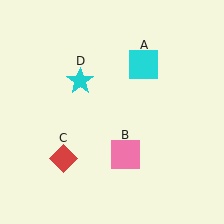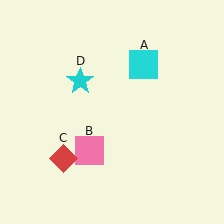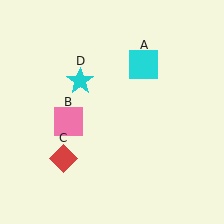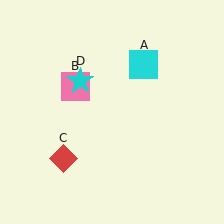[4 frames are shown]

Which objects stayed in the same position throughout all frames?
Cyan square (object A) and red diamond (object C) and cyan star (object D) remained stationary.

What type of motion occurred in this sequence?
The pink square (object B) rotated clockwise around the center of the scene.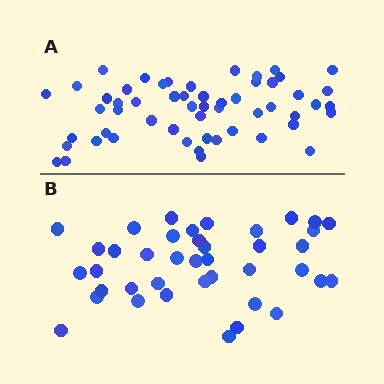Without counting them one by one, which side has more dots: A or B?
Region A (the top region) has more dots.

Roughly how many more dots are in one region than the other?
Region A has approximately 15 more dots than region B.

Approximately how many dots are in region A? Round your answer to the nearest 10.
About 60 dots. (The exact count is 55, which rounds to 60.)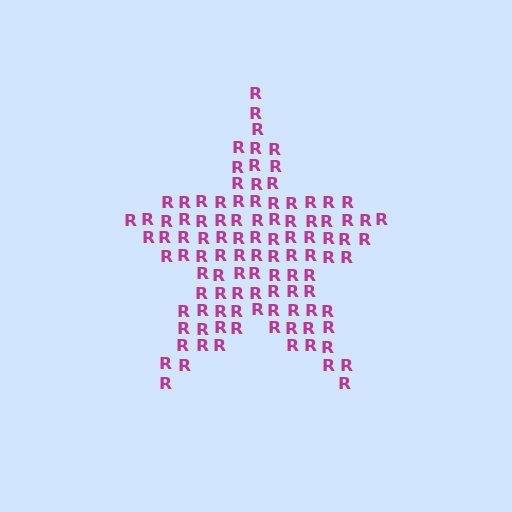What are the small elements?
The small elements are letter R's.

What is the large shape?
The large shape is a star.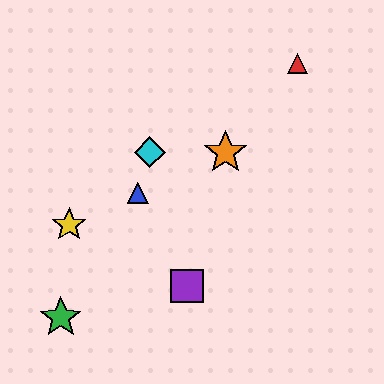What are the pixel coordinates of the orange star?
The orange star is at (225, 152).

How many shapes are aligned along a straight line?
3 shapes (the blue triangle, the yellow star, the orange star) are aligned along a straight line.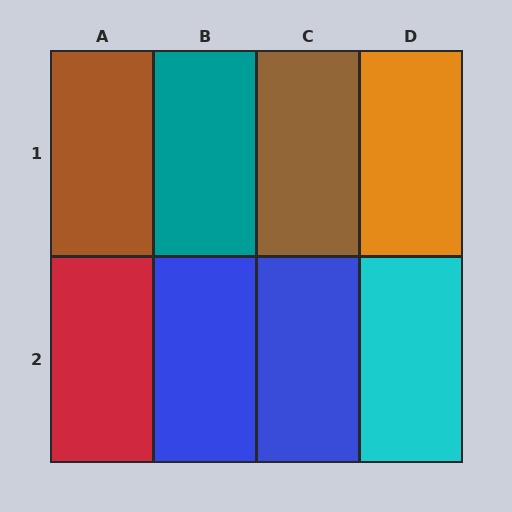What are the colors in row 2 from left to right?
Red, blue, blue, cyan.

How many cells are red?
1 cell is red.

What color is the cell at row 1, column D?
Orange.